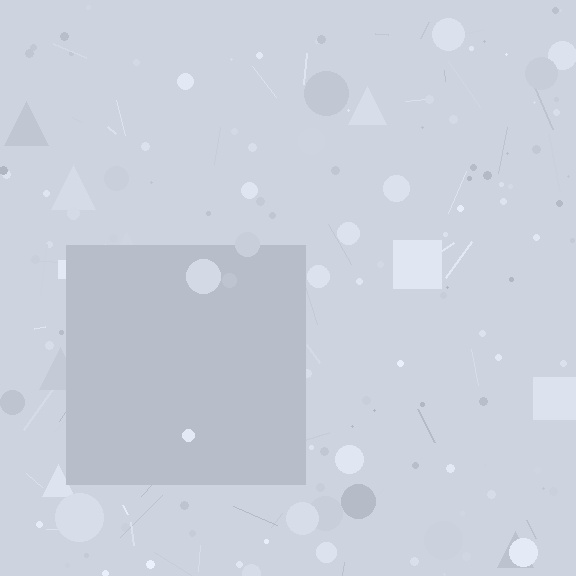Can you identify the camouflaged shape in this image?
The camouflaged shape is a square.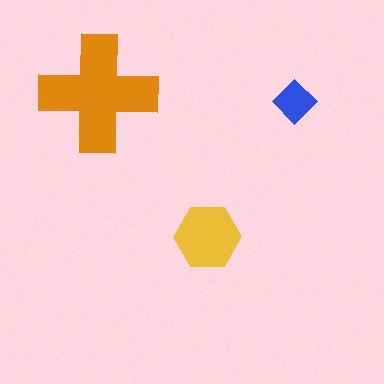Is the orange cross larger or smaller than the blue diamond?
Larger.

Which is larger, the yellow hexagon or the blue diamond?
The yellow hexagon.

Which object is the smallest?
The blue diamond.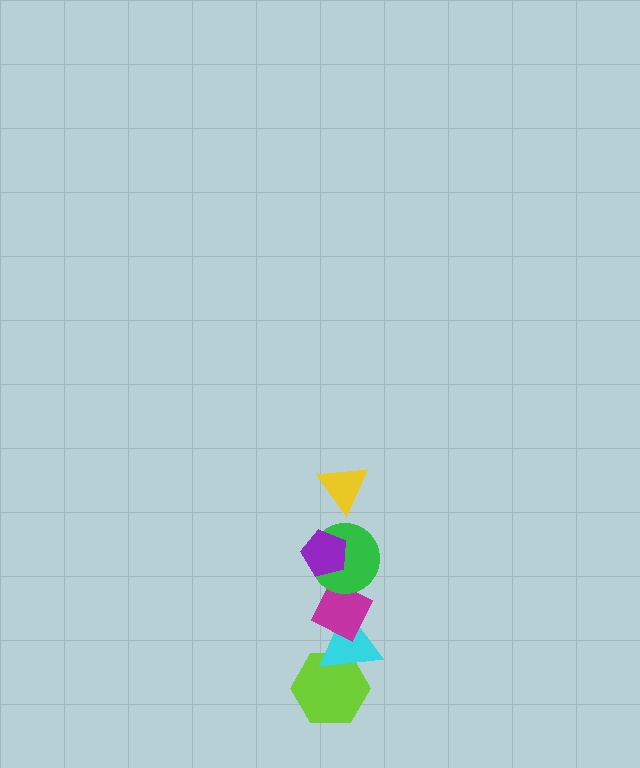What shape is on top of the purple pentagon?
The yellow triangle is on top of the purple pentagon.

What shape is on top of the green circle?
The purple pentagon is on top of the green circle.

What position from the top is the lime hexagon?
The lime hexagon is 6th from the top.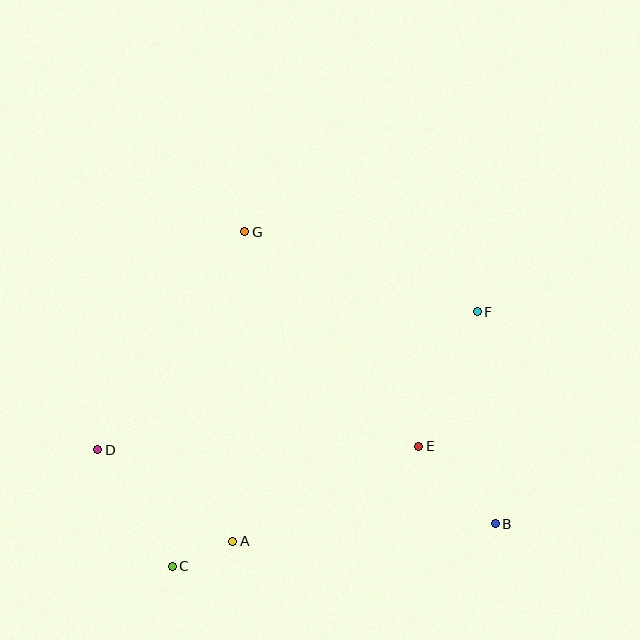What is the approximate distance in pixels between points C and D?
The distance between C and D is approximately 138 pixels.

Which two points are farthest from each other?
Points B and D are farthest from each other.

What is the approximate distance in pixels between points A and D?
The distance between A and D is approximately 162 pixels.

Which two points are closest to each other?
Points A and C are closest to each other.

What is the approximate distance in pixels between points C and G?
The distance between C and G is approximately 343 pixels.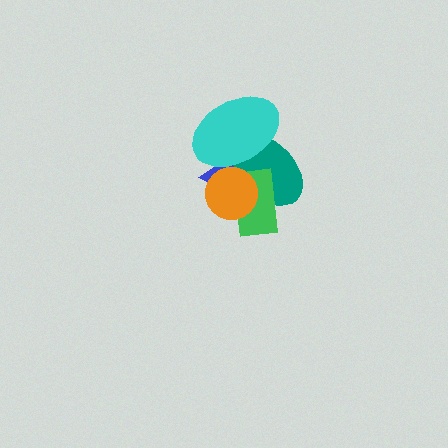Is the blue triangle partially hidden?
Yes, it is partially covered by another shape.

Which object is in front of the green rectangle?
The orange circle is in front of the green rectangle.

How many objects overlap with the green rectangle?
3 objects overlap with the green rectangle.